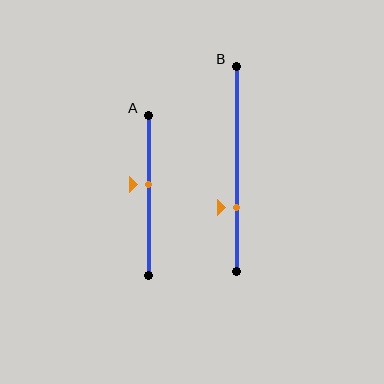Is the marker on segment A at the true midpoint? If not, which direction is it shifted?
No, the marker on segment A is shifted upward by about 7% of the segment length.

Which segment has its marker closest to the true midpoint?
Segment A has its marker closest to the true midpoint.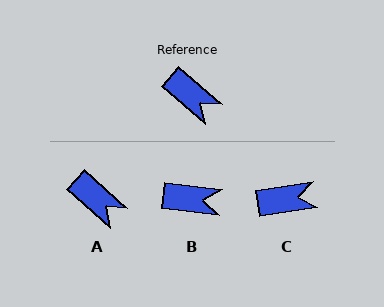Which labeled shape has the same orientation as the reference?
A.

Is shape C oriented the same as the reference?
No, it is off by about 50 degrees.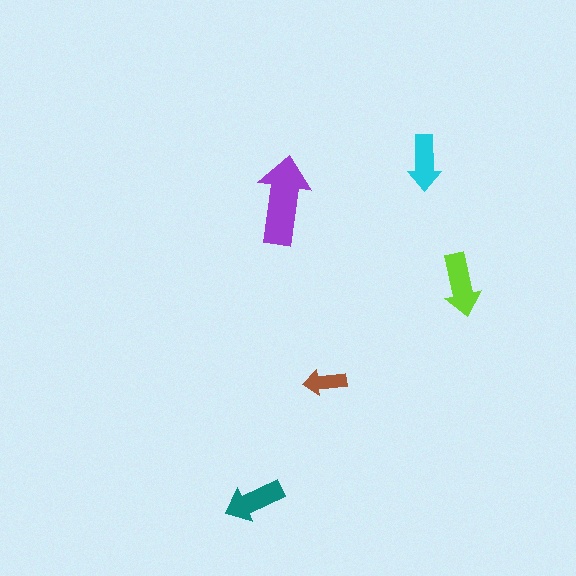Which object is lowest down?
The teal arrow is bottommost.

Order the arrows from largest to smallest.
the purple one, the lime one, the teal one, the cyan one, the brown one.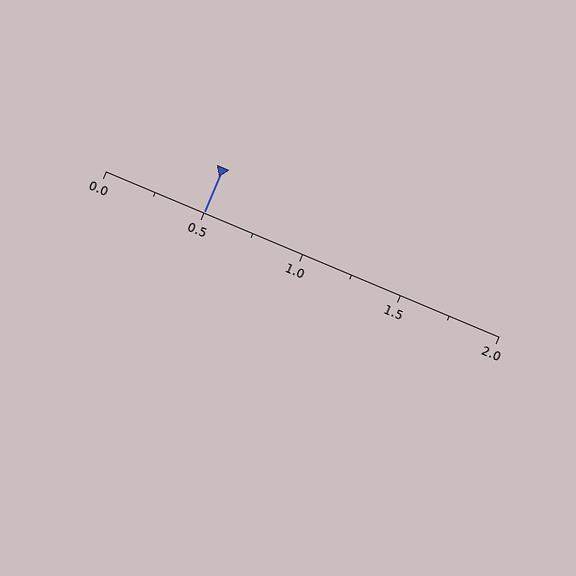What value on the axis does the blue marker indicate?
The marker indicates approximately 0.5.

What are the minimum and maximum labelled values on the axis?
The axis runs from 0.0 to 2.0.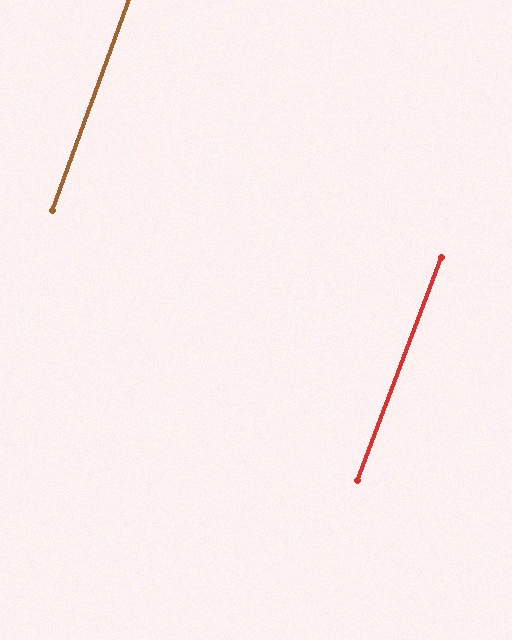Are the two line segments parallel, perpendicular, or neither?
Parallel — their directions differ by only 0.7°.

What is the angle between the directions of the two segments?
Approximately 1 degree.